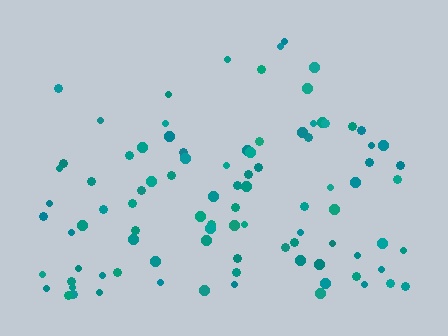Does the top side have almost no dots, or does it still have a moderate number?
Still a moderate number, just noticeably fewer than the bottom.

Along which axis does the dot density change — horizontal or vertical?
Vertical.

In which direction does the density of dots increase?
From top to bottom, with the bottom side densest.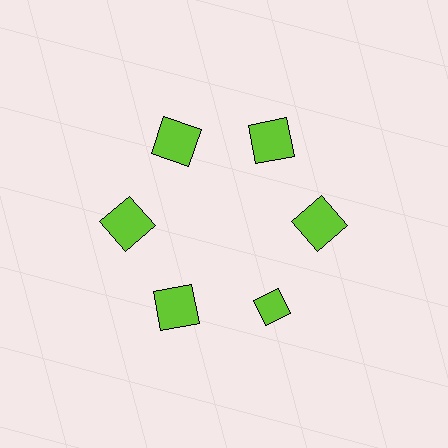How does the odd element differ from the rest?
It has a different shape: diamond instead of square.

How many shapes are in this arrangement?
There are 6 shapes arranged in a ring pattern.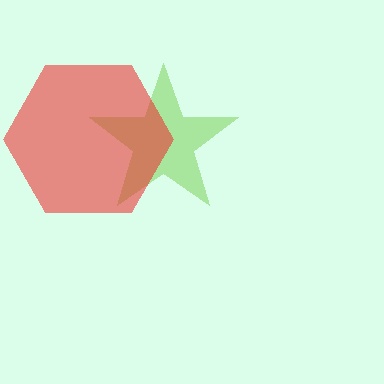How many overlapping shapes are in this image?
There are 2 overlapping shapes in the image.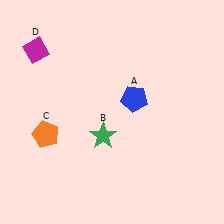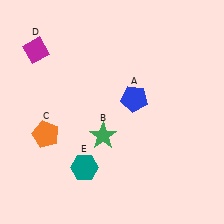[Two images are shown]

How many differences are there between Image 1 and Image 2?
There is 1 difference between the two images.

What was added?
A teal hexagon (E) was added in Image 2.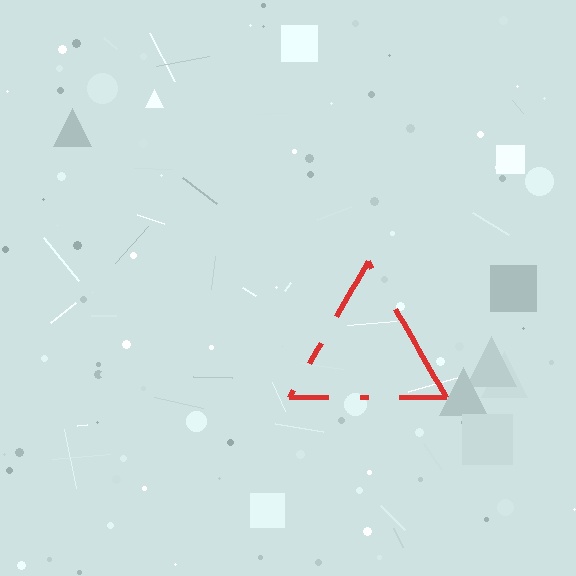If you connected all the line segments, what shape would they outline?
They would outline a triangle.